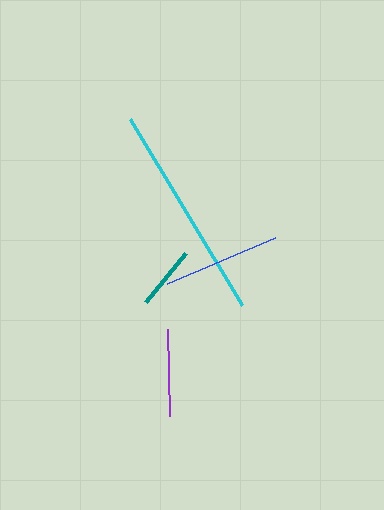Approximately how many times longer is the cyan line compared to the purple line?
The cyan line is approximately 2.5 times the length of the purple line.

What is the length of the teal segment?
The teal segment is approximately 63 pixels long.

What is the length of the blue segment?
The blue segment is approximately 118 pixels long.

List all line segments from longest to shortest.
From longest to shortest: cyan, blue, purple, teal.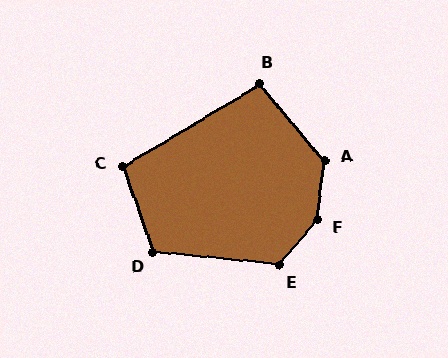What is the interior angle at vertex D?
Approximately 115 degrees (obtuse).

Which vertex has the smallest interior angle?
B, at approximately 99 degrees.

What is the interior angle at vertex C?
Approximately 102 degrees (obtuse).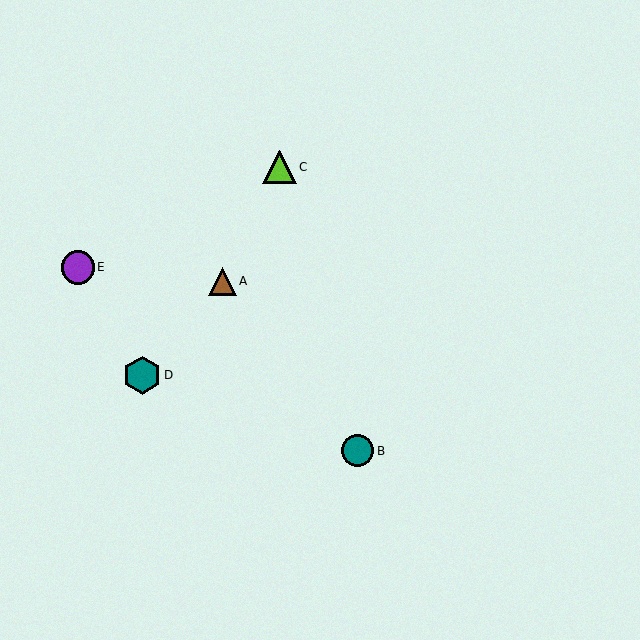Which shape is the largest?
The teal hexagon (labeled D) is the largest.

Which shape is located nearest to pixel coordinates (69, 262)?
The purple circle (labeled E) at (78, 267) is nearest to that location.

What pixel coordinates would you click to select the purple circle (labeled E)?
Click at (78, 267) to select the purple circle E.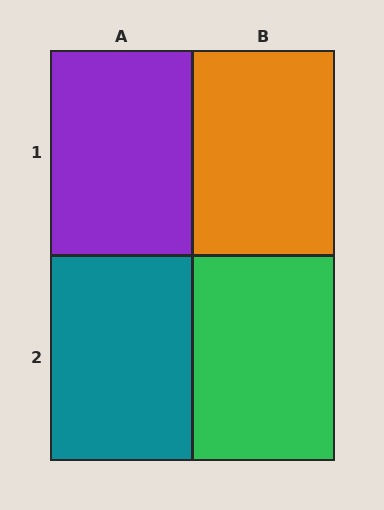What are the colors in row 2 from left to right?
Teal, green.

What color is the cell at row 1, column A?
Purple.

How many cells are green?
1 cell is green.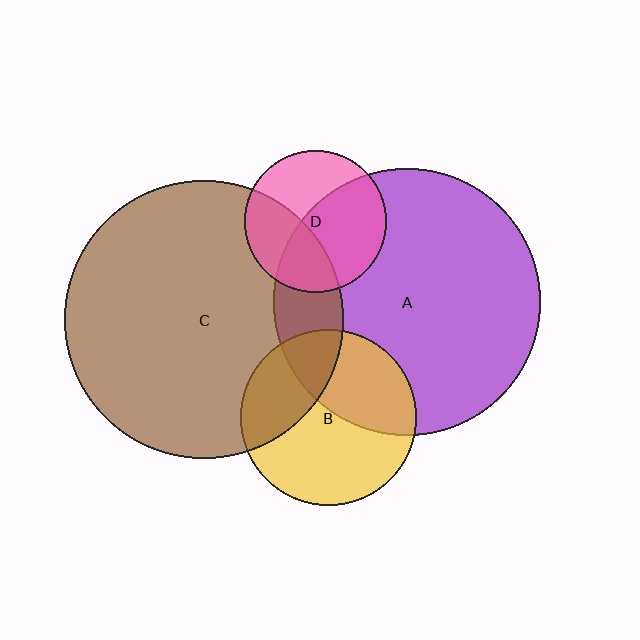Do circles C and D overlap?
Yes.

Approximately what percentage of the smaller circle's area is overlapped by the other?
Approximately 35%.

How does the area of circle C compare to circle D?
Approximately 3.8 times.